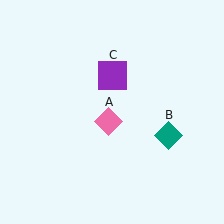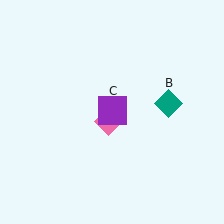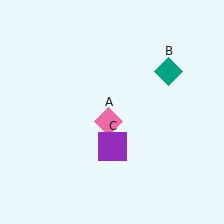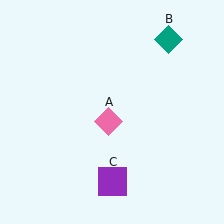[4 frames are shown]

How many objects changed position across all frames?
2 objects changed position: teal diamond (object B), purple square (object C).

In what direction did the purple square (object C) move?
The purple square (object C) moved down.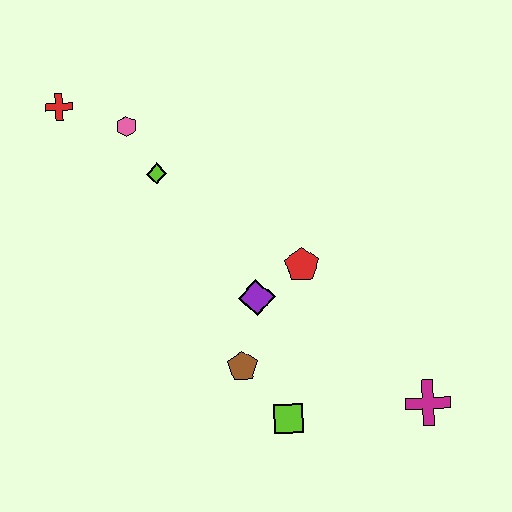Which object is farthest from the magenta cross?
The red cross is farthest from the magenta cross.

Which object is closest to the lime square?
The brown pentagon is closest to the lime square.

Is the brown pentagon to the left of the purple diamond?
Yes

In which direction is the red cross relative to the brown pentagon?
The red cross is above the brown pentagon.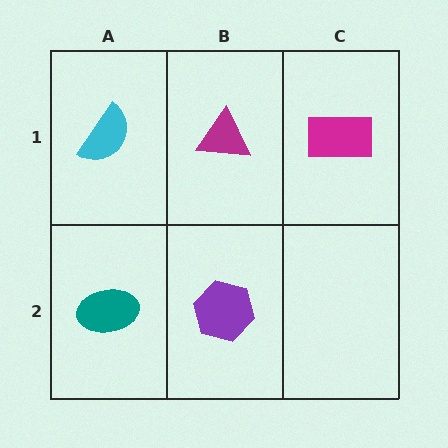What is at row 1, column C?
A magenta rectangle.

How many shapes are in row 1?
3 shapes.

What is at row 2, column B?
A purple hexagon.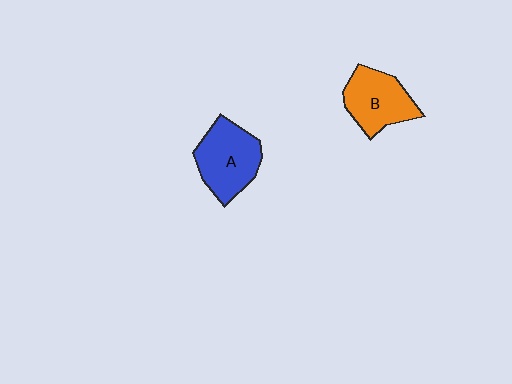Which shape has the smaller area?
Shape B (orange).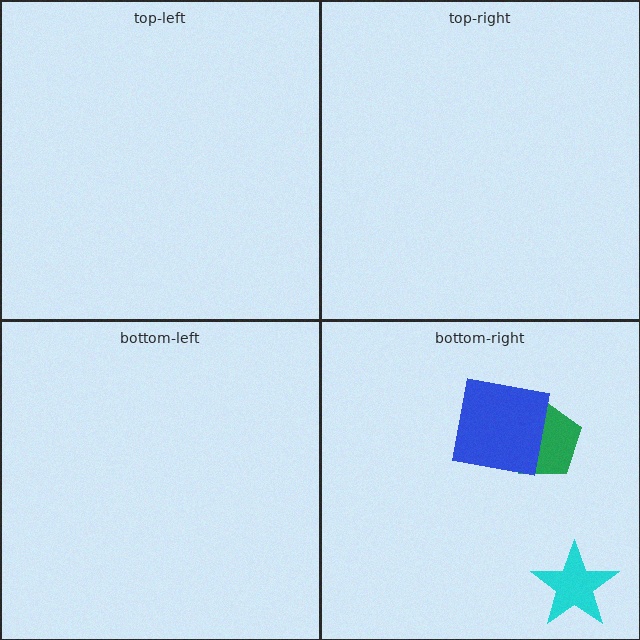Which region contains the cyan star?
The bottom-right region.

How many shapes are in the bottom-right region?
3.